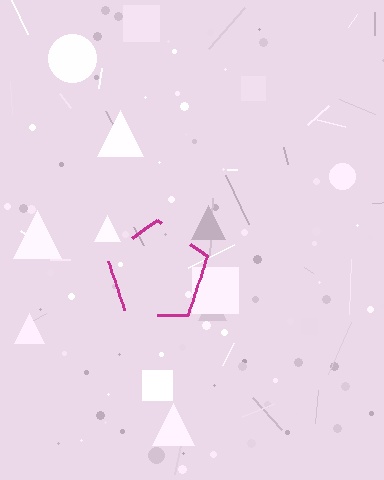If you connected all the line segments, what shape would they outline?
They would outline a pentagon.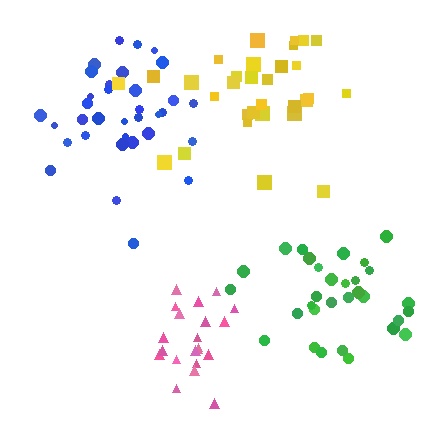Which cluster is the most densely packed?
Pink.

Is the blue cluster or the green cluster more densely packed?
Green.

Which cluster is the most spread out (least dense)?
Yellow.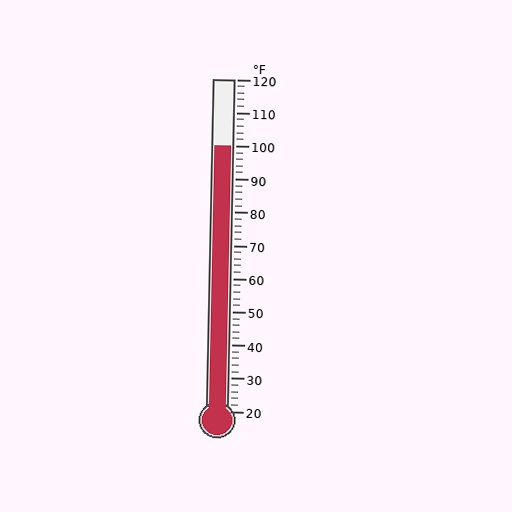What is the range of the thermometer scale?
The thermometer scale ranges from 20°F to 120°F.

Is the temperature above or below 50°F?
The temperature is above 50°F.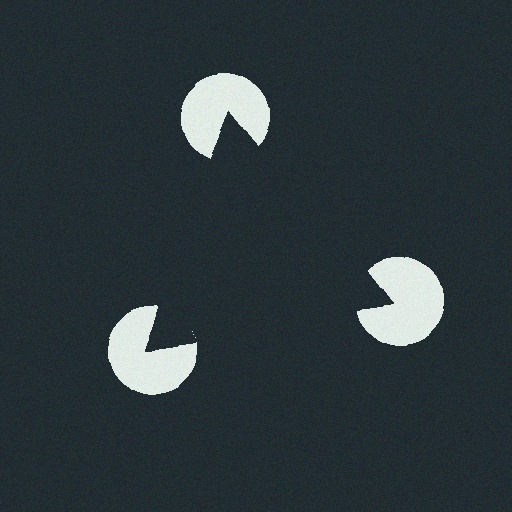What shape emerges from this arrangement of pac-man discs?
An illusory triangle — its edges are inferred from the aligned wedge cuts in the pac-man discs, not physically drawn.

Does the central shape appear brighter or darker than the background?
It typically appears slightly darker than the background, even though no actual brightness change is drawn.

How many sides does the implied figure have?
3 sides.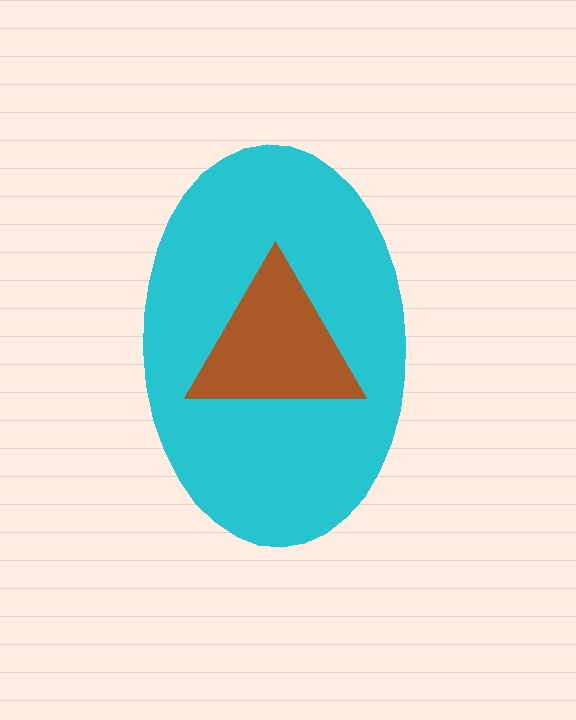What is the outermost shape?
The cyan ellipse.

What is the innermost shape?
The brown triangle.